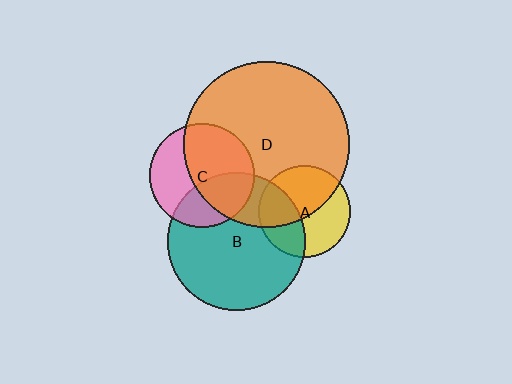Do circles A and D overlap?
Yes.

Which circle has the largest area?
Circle D (orange).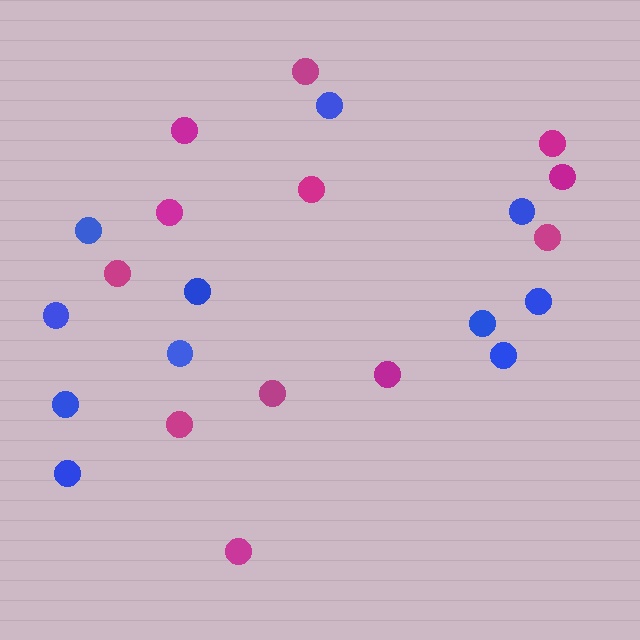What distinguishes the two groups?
There are 2 groups: one group of blue circles (11) and one group of magenta circles (12).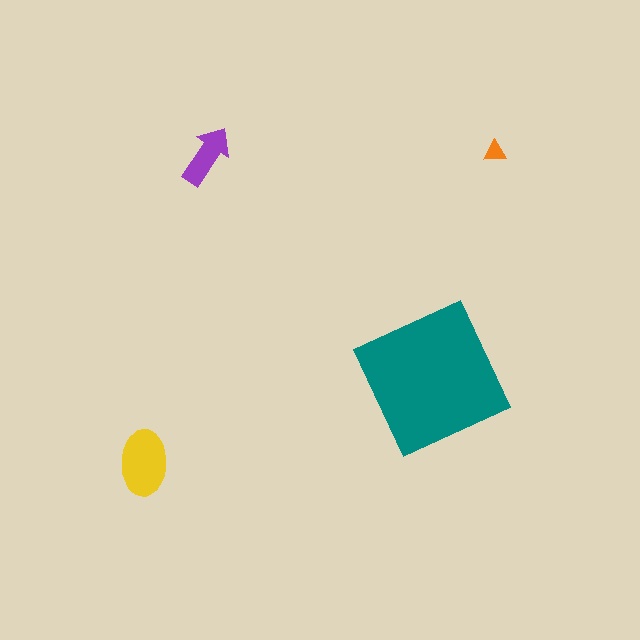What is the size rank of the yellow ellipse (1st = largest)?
2nd.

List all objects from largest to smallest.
The teal square, the yellow ellipse, the purple arrow, the orange triangle.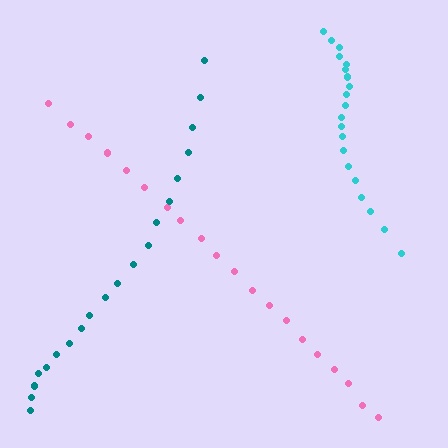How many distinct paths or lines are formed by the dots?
There are 3 distinct paths.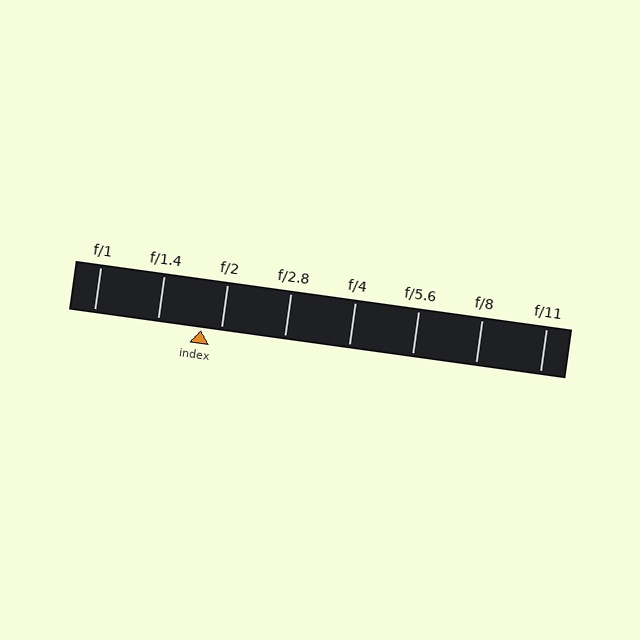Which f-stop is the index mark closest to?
The index mark is closest to f/2.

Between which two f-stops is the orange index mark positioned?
The index mark is between f/1.4 and f/2.